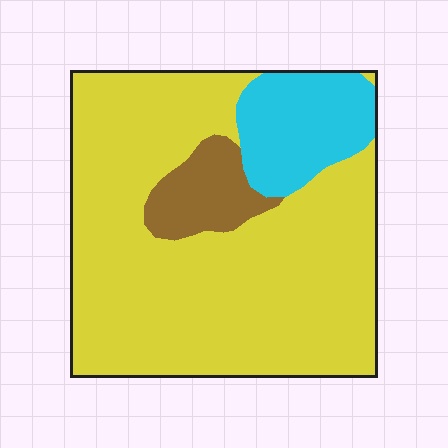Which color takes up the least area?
Brown, at roughly 10%.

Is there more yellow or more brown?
Yellow.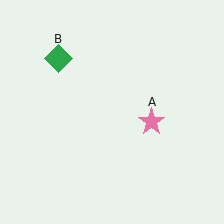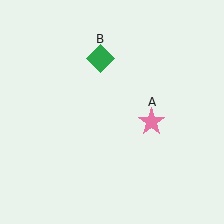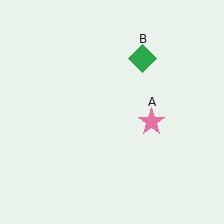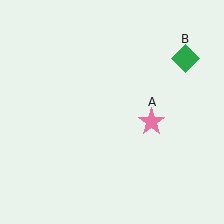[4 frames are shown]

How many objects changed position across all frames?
1 object changed position: green diamond (object B).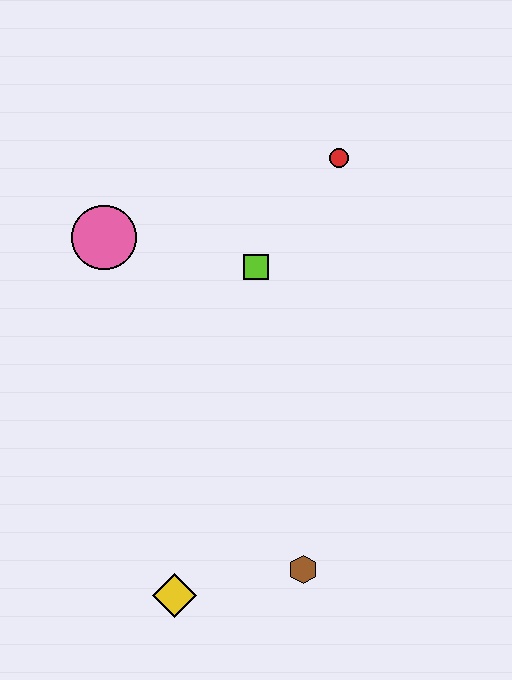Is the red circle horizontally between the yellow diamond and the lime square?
No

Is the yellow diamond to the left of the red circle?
Yes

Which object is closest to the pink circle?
The lime square is closest to the pink circle.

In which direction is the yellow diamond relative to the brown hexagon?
The yellow diamond is to the left of the brown hexagon.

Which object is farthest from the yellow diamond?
The red circle is farthest from the yellow diamond.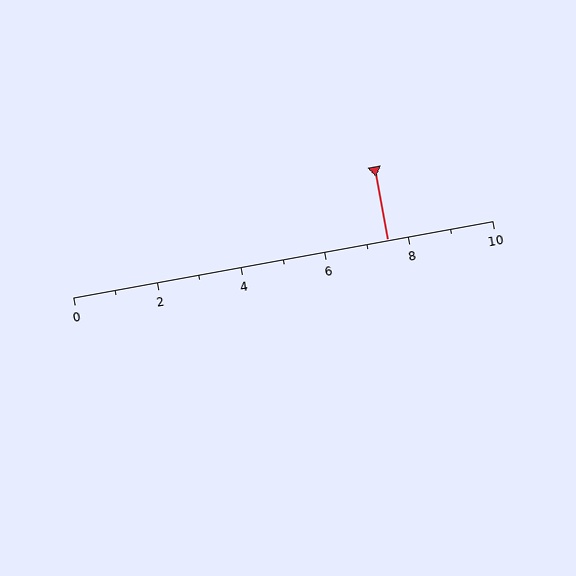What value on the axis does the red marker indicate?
The marker indicates approximately 7.5.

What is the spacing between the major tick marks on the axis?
The major ticks are spaced 2 apart.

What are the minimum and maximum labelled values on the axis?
The axis runs from 0 to 10.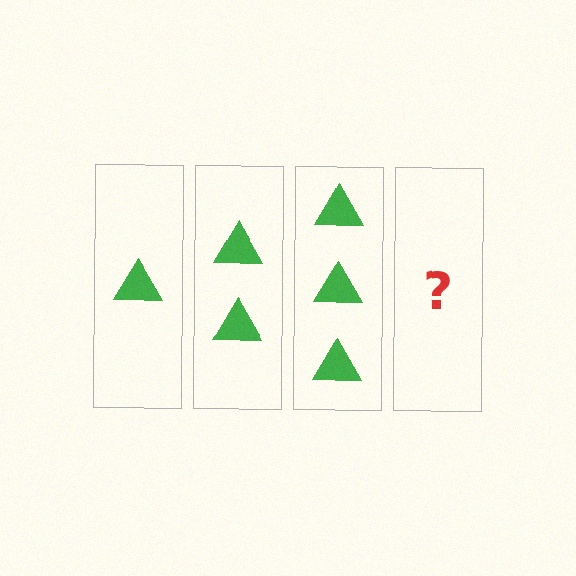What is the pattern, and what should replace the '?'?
The pattern is that each step adds one more triangle. The '?' should be 4 triangles.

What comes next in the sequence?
The next element should be 4 triangles.